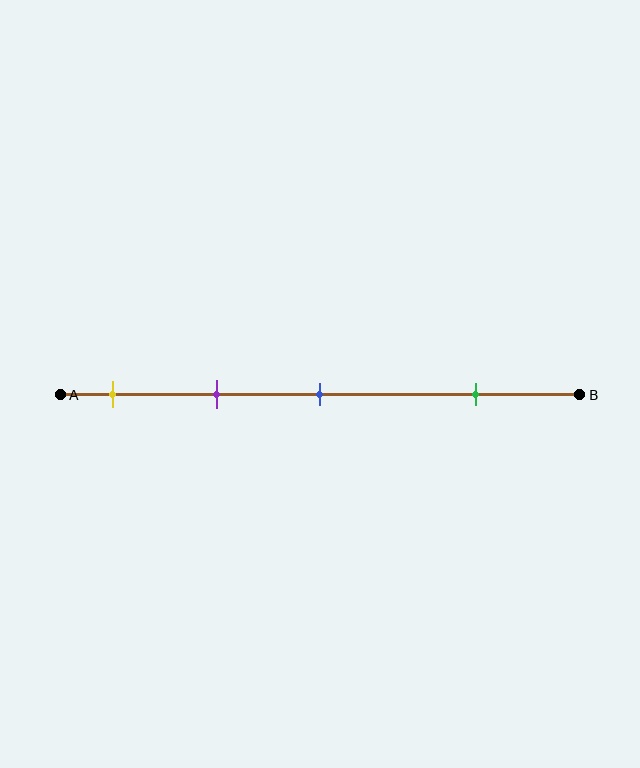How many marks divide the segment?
There are 4 marks dividing the segment.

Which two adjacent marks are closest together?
The yellow and purple marks are the closest adjacent pair.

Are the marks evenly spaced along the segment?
No, the marks are not evenly spaced.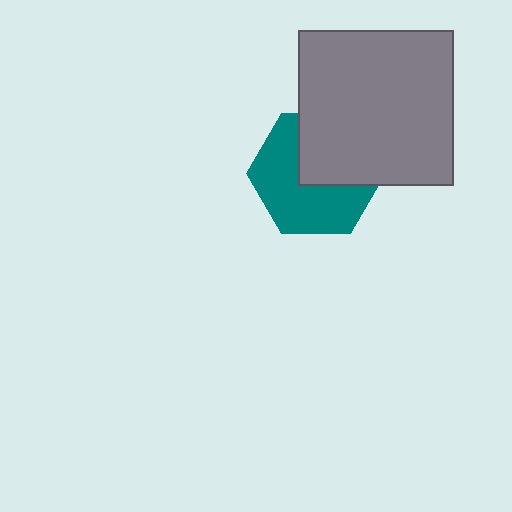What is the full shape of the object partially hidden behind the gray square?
The partially hidden object is a teal hexagon.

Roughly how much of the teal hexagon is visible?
About half of it is visible (roughly 58%).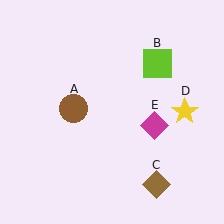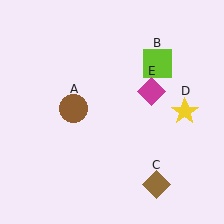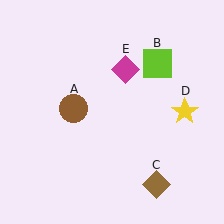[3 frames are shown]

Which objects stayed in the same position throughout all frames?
Brown circle (object A) and lime square (object B) and brown diamond (object C) and yellow star (object D) remained stationary.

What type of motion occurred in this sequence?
The magenta diamond (object E) rotated counterclockwise around the center of the scene.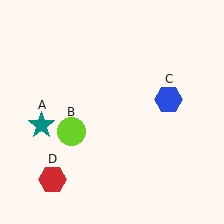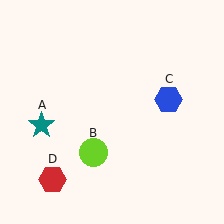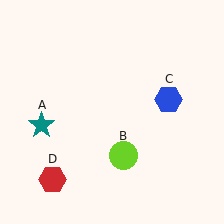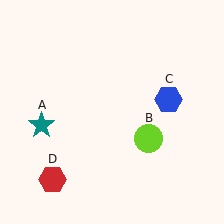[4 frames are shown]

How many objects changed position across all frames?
1 object changed position: lime circle (object B).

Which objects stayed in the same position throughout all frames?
Teal star (object A) and blue hexagon (object C) and red hexagon (object D) remained stationary.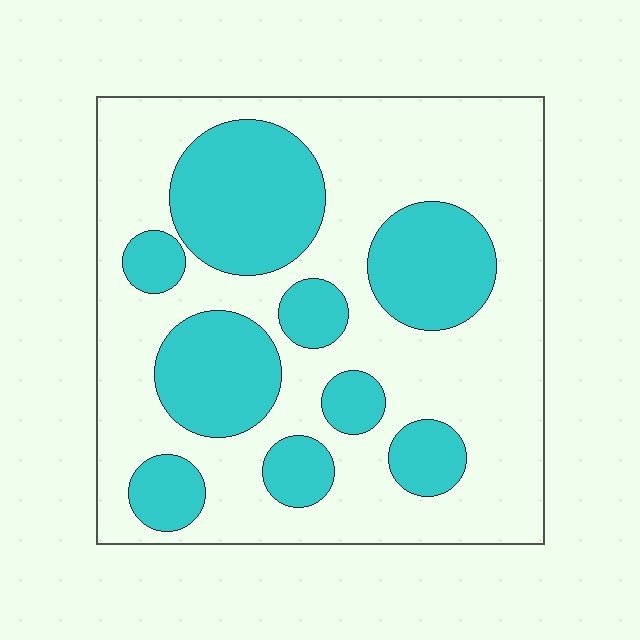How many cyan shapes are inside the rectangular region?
9.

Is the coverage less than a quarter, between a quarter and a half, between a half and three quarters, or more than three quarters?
Between a quarter and a half.